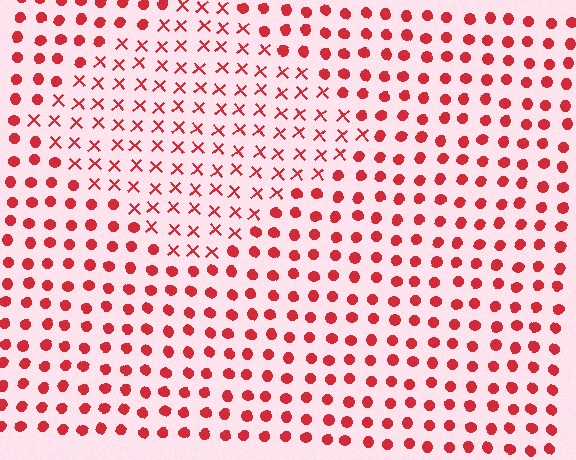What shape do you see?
I see a diamond.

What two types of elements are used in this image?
The image uses X marks inside the diamond region and circles outside it.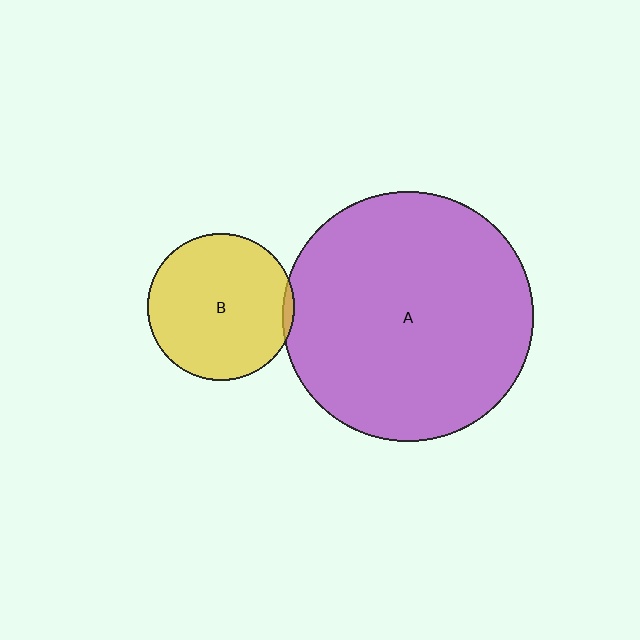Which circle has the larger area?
Circle A (purple).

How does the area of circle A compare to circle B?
Approximately 2.9 times.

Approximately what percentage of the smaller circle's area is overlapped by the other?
Approximately 5%.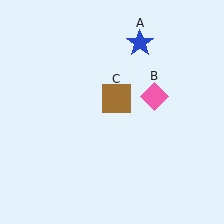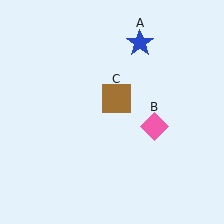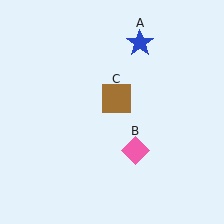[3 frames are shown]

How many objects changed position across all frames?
1 object changed position: pink diamond (object B).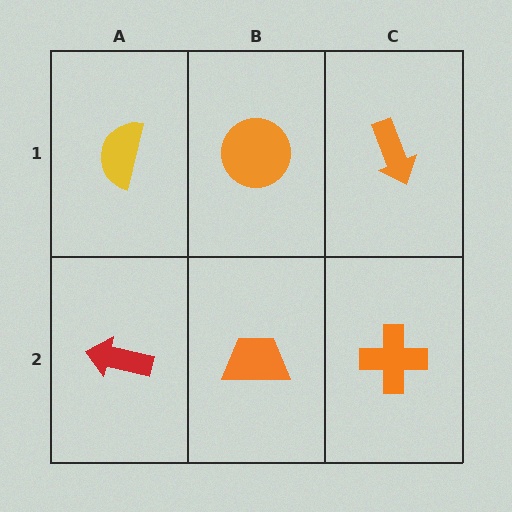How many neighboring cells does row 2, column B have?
3.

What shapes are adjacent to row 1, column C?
An orange cross (row 2, column C), an orange circle (row 1, column B).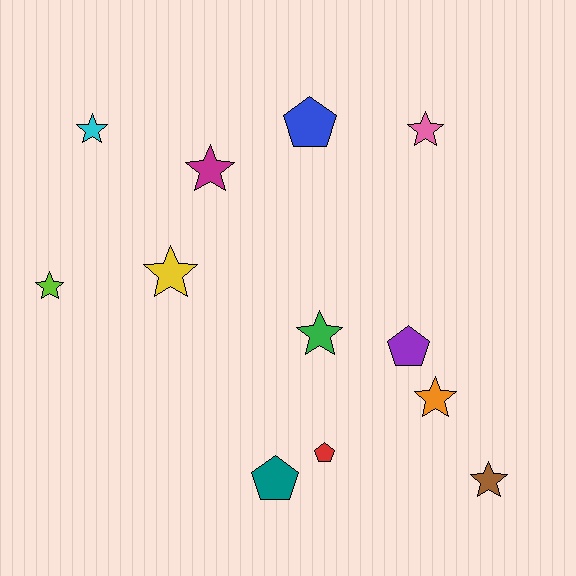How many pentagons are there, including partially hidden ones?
There are 4 pentagons.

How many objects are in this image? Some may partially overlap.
There are 12 objects.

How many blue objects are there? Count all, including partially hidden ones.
There is 1 blue object.